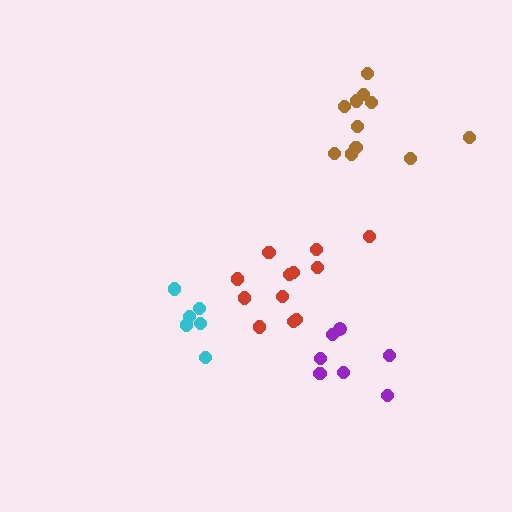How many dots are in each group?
Group 1: 6 dots, Group 2: 11 dots, Group 3: 12 dots, Group 4: 7 dots (36 total).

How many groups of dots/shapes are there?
There are 4 groups.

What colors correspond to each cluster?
The clusters are colored: cyan, brown, red, purple.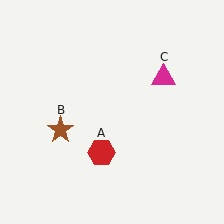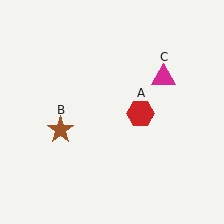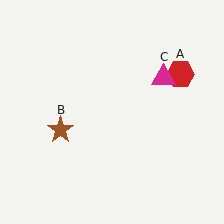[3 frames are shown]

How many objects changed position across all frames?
1 object changed position: red hexagon (object A).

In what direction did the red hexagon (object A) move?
The red hexagon (object A) moved up and to the right.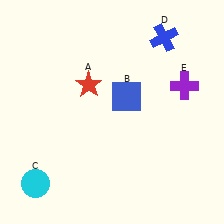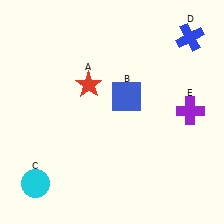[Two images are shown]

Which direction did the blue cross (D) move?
The blue cross (D) moved right.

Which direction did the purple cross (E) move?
The purple cross (E) moved down.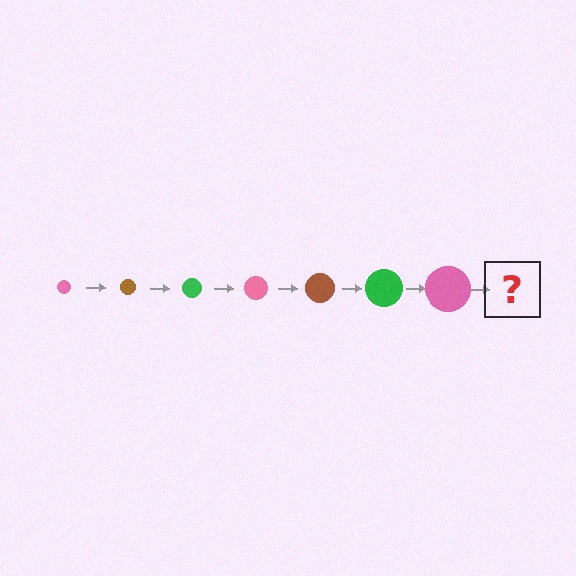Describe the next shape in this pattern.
It should be a brown circle, larger than the previous one.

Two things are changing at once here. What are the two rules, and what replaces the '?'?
The two rules are that the circle grows larger each step and the color cycles through pink, brown, and green. The '?' should be a brown circle, larger than the previous one.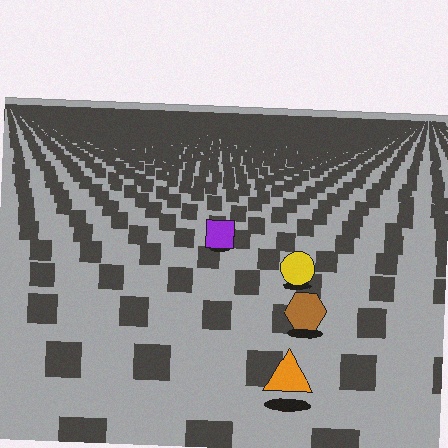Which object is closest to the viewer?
The orange triangle is closest. The texture marks near it are larger and more spread out.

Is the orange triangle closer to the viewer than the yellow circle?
Yes. The orange triangle is closer — you can tell from the texture gradient: the ground texture is coarser near it.